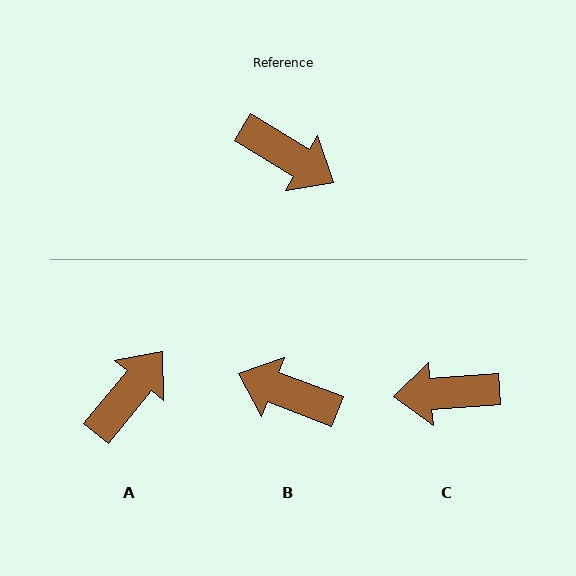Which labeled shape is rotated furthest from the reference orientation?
B, about 170 degrees away.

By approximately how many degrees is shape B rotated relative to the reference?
Approximately 170 degrees clockwise.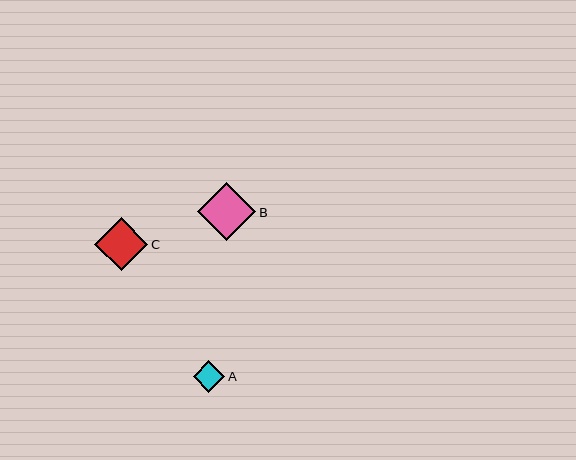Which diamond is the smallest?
Diamond A is the smallest with a size of approximately 32 pixels.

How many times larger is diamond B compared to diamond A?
Diamond B is approximately 1.8 times the size of diamond A.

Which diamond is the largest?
Diamond B is the largest with a size of approximately 59 pixels.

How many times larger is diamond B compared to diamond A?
Diamond B is approximately 1.8 times the size of diamond A.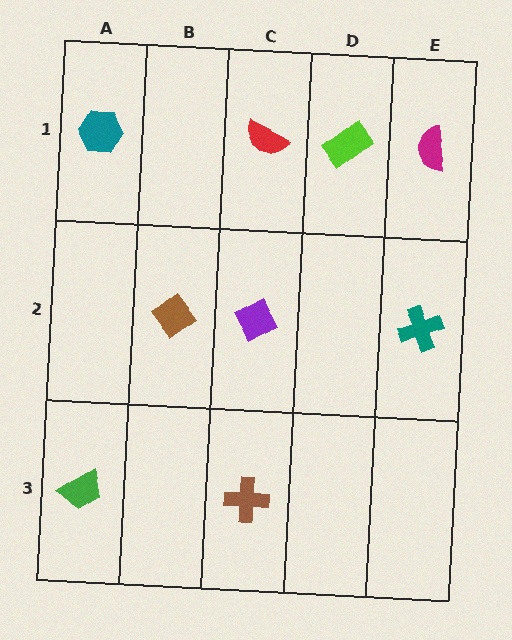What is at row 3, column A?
A green trapezoid.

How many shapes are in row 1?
4 shapes.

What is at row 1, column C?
A red semicircle.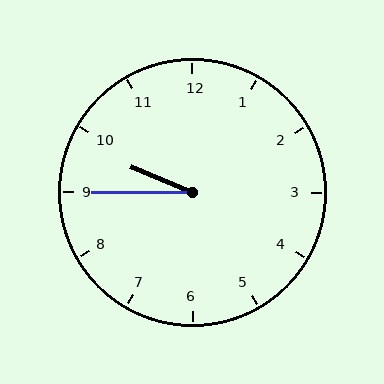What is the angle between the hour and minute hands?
Approximately 22 degrees.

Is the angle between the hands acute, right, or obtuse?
It is acute.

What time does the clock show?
9:45.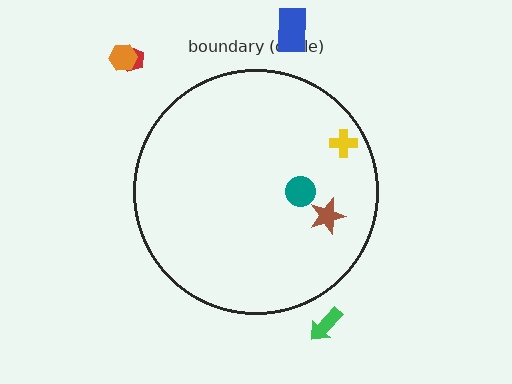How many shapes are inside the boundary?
3 inside, 4 outside.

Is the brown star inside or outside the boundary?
Inside.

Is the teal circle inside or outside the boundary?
Inside.